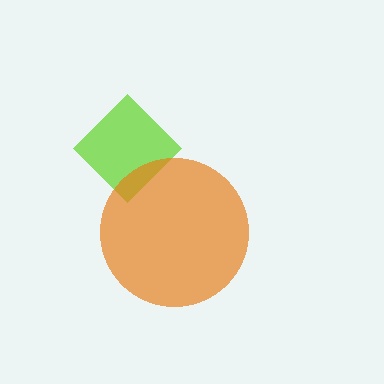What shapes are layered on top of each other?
The layered shapes are: a lime diamond, an orange circle.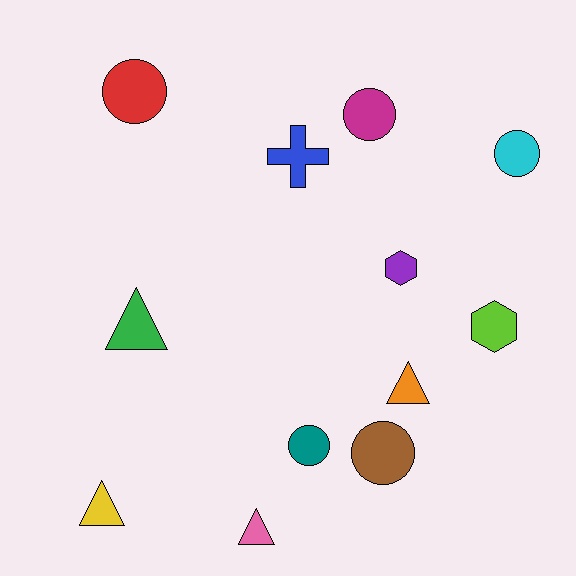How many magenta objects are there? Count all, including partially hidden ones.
There is 1 magenta object.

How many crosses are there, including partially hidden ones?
There is 1 cross.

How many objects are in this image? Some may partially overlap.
There are 12 objects.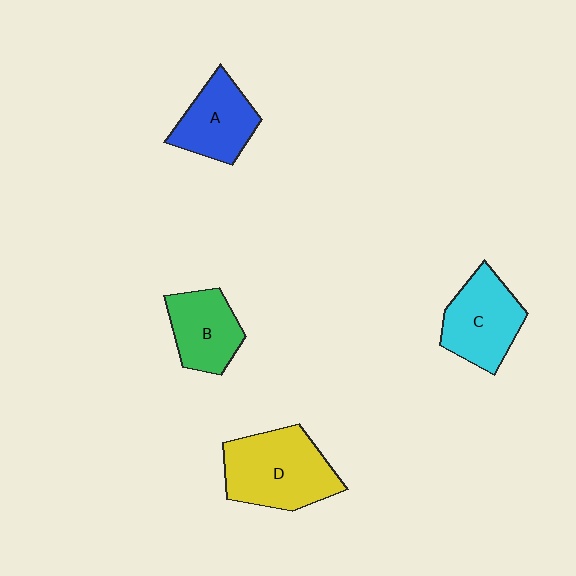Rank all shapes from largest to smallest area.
From largest to smallest: D (yellow), C (cyan), A (blue), B (green).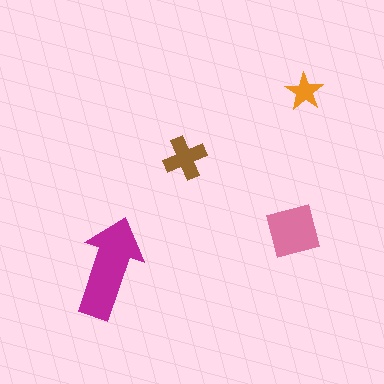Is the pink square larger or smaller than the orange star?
Larger.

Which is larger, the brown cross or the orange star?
The brown cross.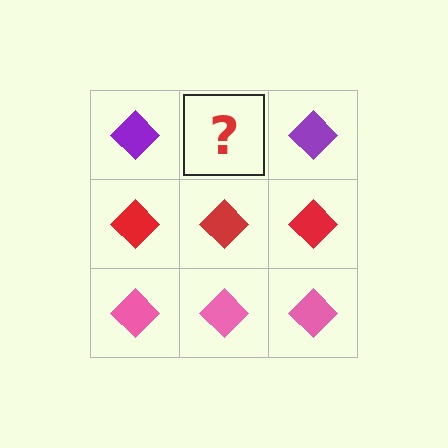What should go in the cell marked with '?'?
The missing cell should contain a purple diamond.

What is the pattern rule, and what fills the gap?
The rule is that each row has a consistent color. The gap should be filled with a purple diamond.